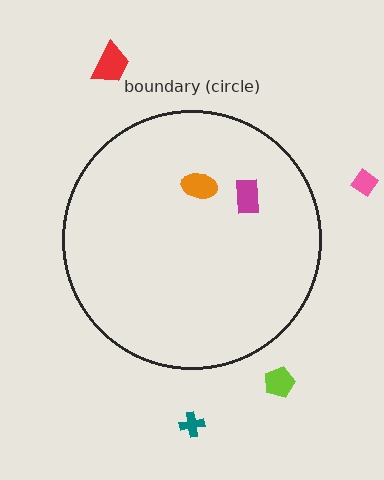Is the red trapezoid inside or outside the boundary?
Outside.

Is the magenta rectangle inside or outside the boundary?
Inside.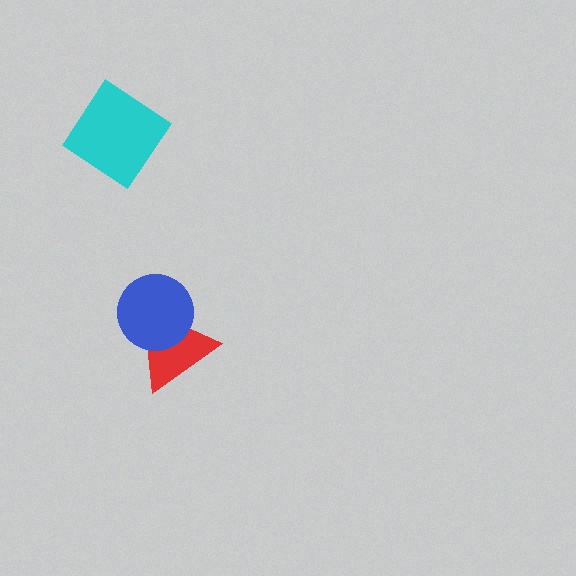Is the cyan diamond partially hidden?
No, no other shape covers it.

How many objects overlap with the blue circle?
1 object overlaps with the blue circle.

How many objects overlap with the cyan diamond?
0 objects overlap with the cyan diamond.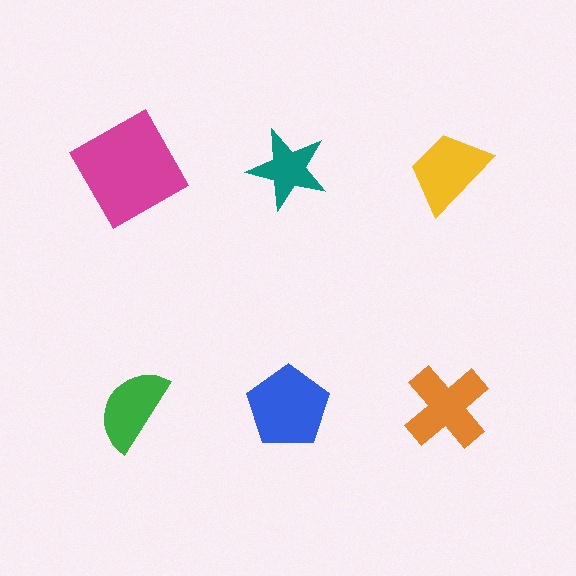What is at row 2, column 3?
An orange cross.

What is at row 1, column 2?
A teal star.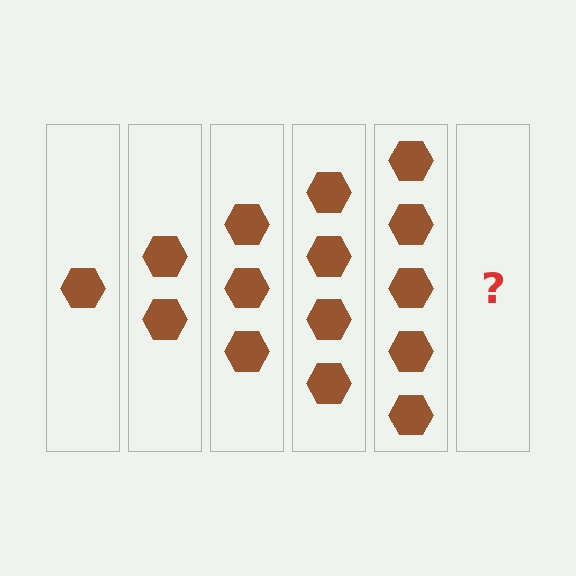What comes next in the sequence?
The next element should be 6 hexagons.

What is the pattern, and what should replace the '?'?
The pattern is that each step adds one more hexagon. The '?' should be 6 hexagons.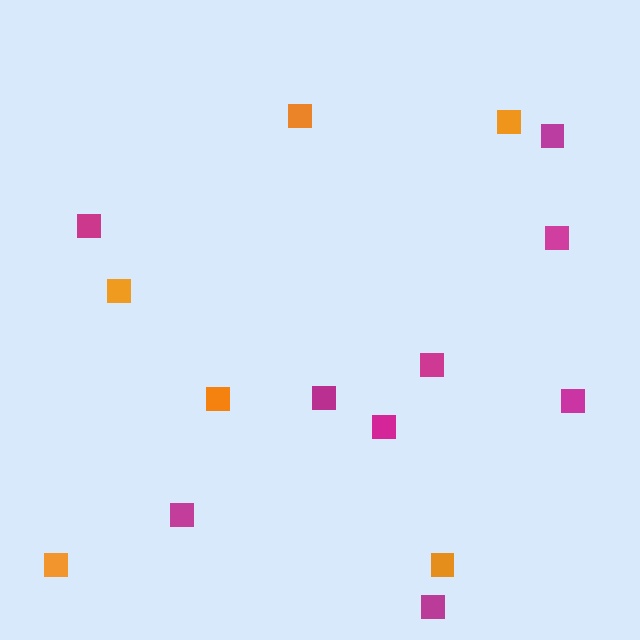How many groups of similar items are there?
There are 2 groups: one group of magenta squares (9) and one group of orange squares (6).